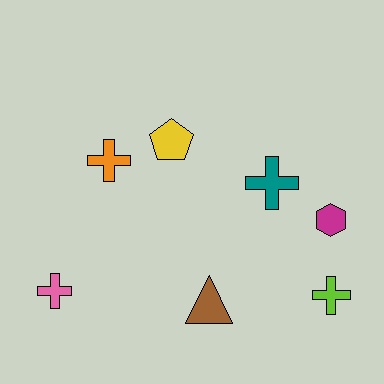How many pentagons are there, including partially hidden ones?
There is 1 pentagon.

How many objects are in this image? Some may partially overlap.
There are 7 objects.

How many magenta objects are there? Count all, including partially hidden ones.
There is 1 magenta object.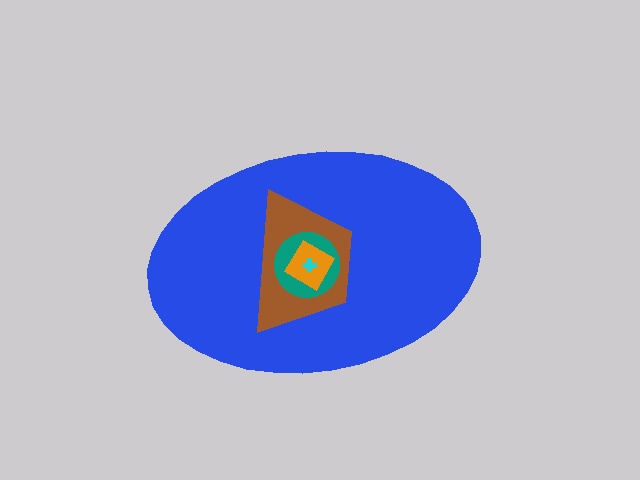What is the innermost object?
The cyan cross.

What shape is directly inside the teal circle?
The orange diamond.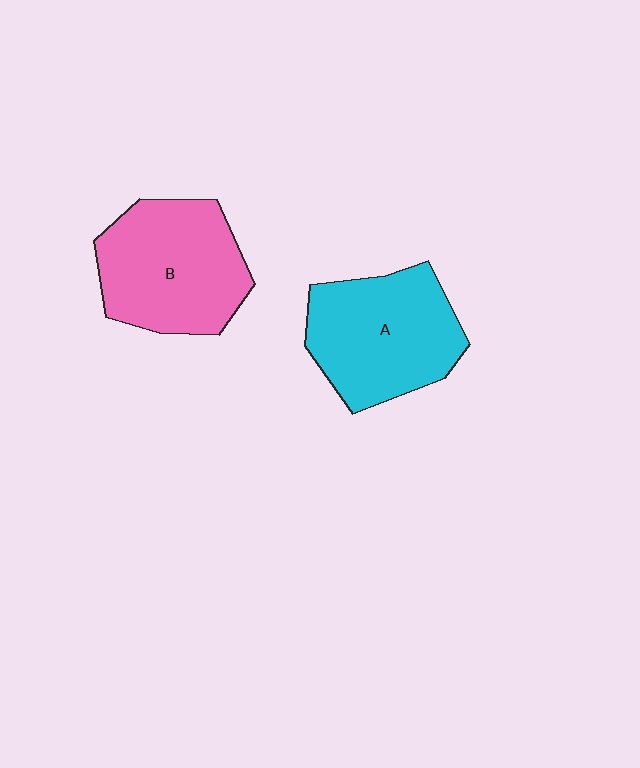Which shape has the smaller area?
Shape A (cyan).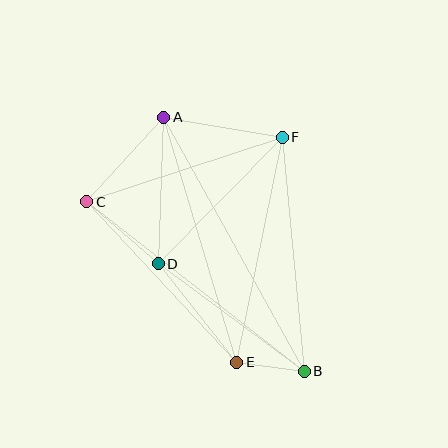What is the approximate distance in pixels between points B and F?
The distance between B and F is approximately 235 pixels.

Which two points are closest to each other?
Points B and E are closest to each other.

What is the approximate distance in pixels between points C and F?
The distance between C and F is approximately 206 pixels.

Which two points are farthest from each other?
Points A and B are farthest from each other.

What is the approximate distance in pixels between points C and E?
The distance between C and E is approximately 220 pixels.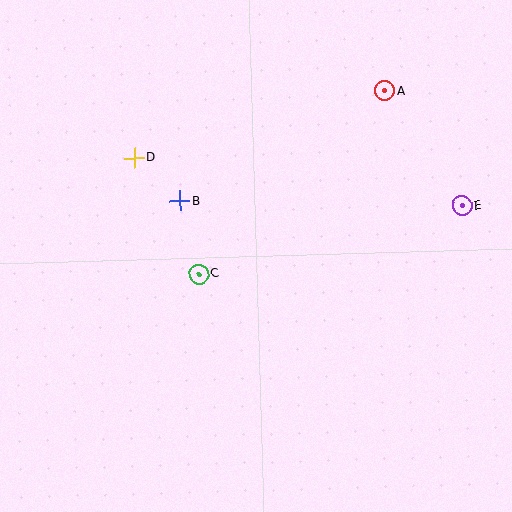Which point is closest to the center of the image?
Point C at (199, 274) is closest to the center.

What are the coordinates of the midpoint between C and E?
The midpoint between C and E is at (330, 240).